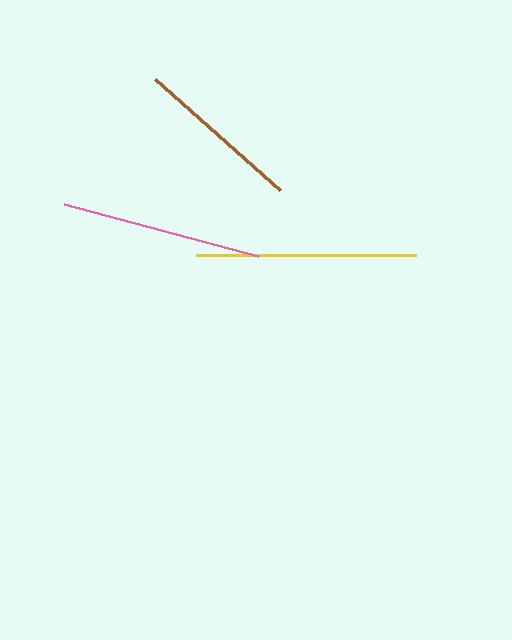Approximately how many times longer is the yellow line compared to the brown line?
The yellow line is approximately 1.3 times the length of the brown line.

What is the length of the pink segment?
The pink segment is approximately 201 pixels long.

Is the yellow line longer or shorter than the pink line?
The yellow line is longer than the pink line.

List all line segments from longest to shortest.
From longest to shortest: yellow, pink, brown.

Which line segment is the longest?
The yellow line is the longest at approximately 219 pixels.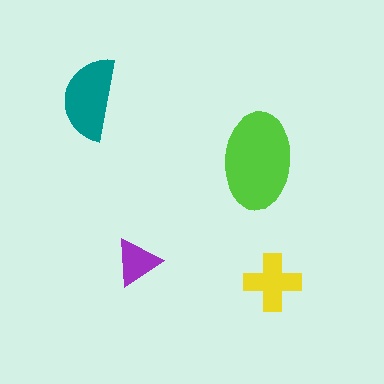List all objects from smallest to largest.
The purple triangle, the yellow cross, the teal semicircle, the lime ellipse.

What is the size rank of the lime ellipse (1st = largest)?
1st.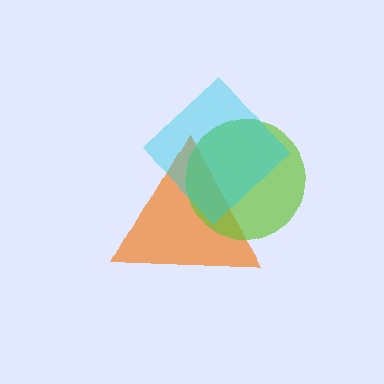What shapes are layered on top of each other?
The layered shapes are: an orange triangle, a lime circle, a cyan diamond.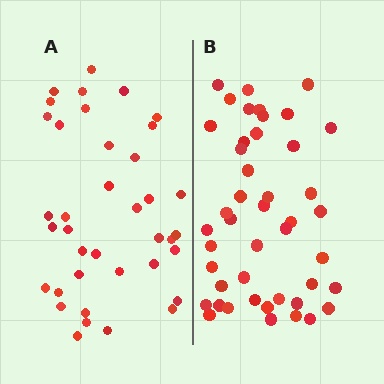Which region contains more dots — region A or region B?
Region B (the right region) has more dots.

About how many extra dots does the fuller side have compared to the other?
Region B has roughly 8 or so more dots than region A.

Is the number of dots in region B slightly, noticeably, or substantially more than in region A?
Region B has only slightly more — the two regions are fairly close. The ratio is roughly 1.2 to 1.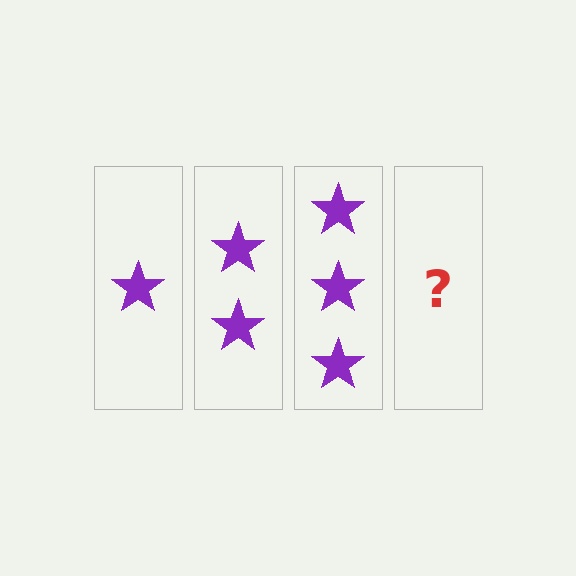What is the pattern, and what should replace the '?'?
The pattern is that each step adds one more star. The '?' should be 4 stars.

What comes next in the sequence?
The next element should be 4 stars.